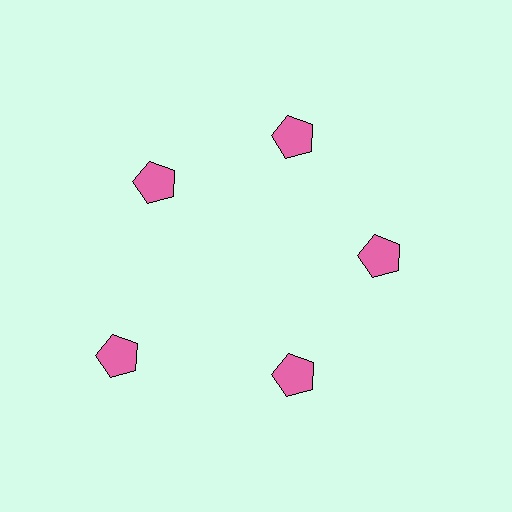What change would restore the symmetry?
The symmetry would be restored by moving it inward, back onto the ring so that all 5 pentagons sit at equal angles and equal distance from the center.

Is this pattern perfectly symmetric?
No. The 5 pink pentagons are arranged in a ring, but one element near the 8 o'clock position is pushed outward from the center, breaking the 5-fold rotational symmetry.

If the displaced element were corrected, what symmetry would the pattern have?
It would have 5-fold rotational symmetry — the pattern would map onto itself every 72 degrees.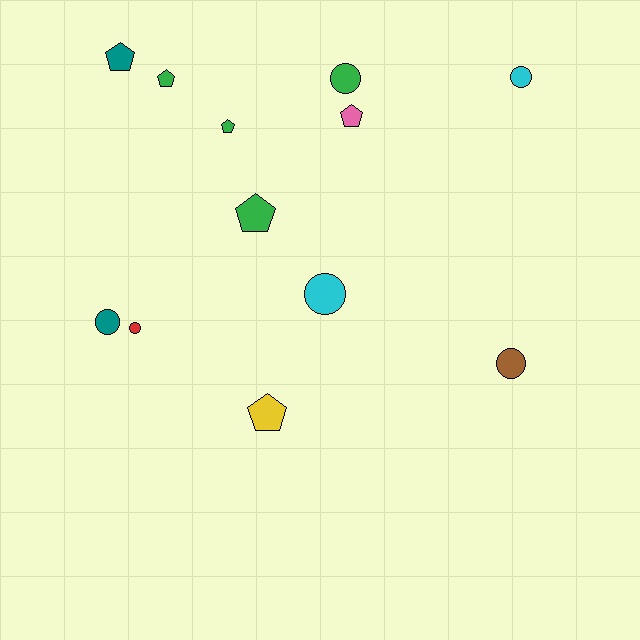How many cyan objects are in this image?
There are 2 cyan objects.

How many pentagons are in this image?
There are 6 pentagons.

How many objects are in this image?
There are 12 objects.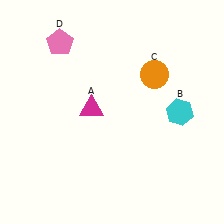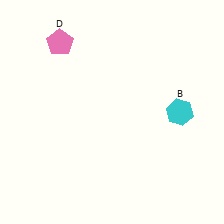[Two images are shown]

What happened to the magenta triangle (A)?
The magenta triangle (A) was removed in Image 2. It was in the top-left area of Image 1.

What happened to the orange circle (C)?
The orange circle (C) was removed in Image 2. It was in the top-right area of Image 1.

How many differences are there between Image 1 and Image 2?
There are 2 differences between the two images.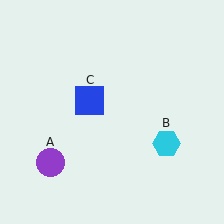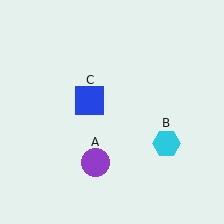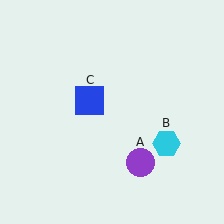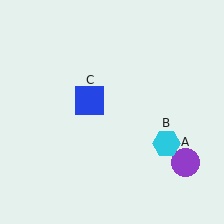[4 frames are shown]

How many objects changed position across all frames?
1 object changed position: purple circle (object A).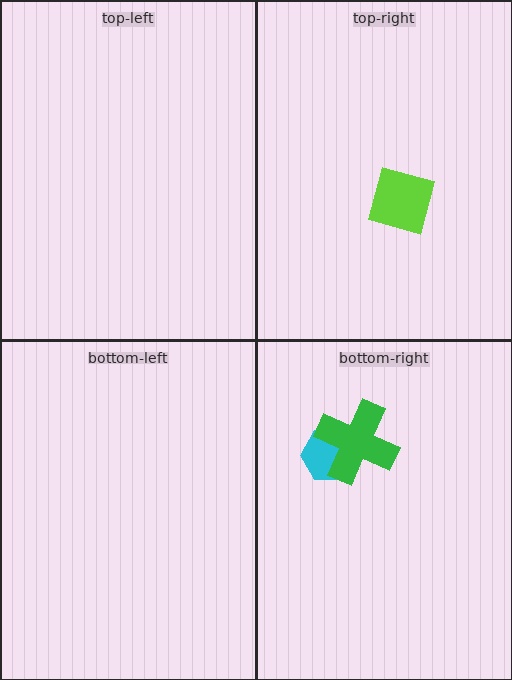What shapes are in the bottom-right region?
The cyan hexagon, the green cross.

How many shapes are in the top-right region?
1.